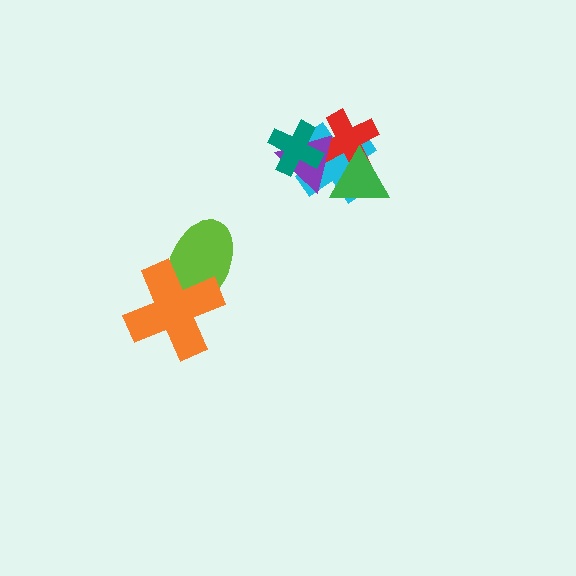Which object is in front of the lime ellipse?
The orange cross is in front of the lime ellipse.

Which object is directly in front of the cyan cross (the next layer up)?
The red cross is directly in front of the cyan cross.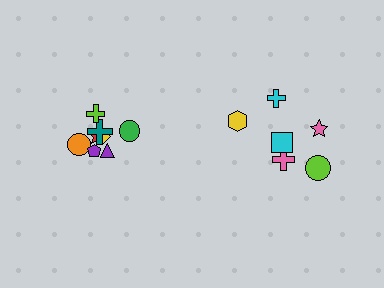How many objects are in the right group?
There are 6 objects.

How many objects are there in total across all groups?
There are 14 objects.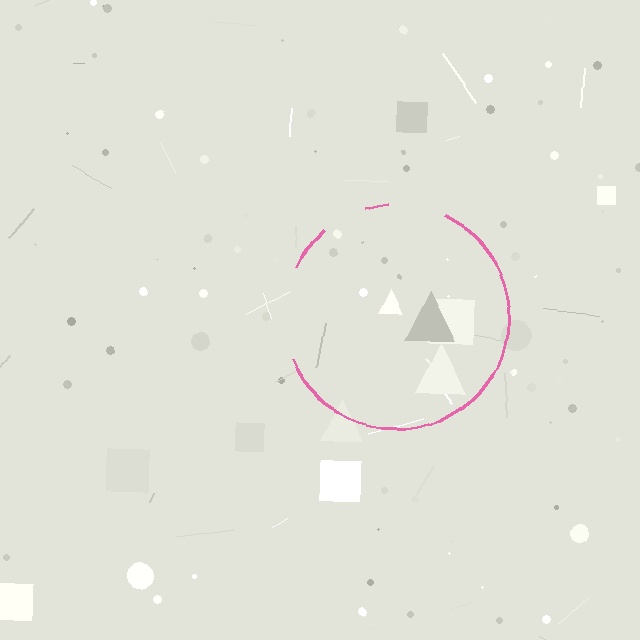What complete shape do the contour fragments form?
The contour fragments form a circle.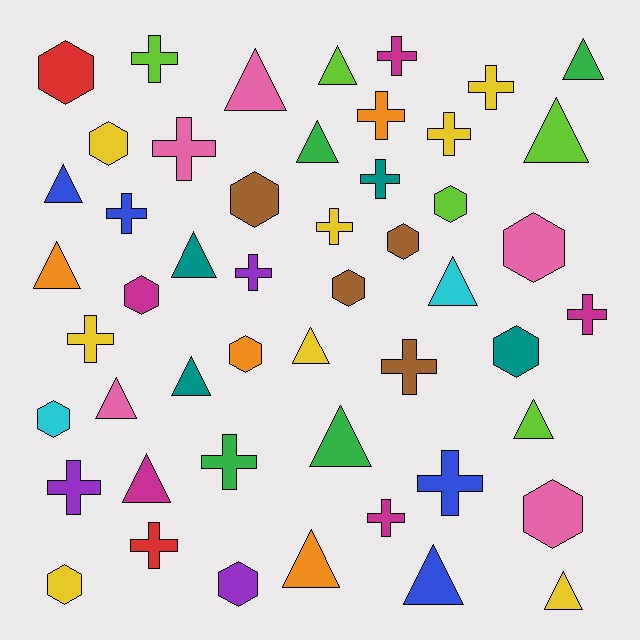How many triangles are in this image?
There are 18 triangles.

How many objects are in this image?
There are 50 objects.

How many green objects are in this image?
There are 4 green objects.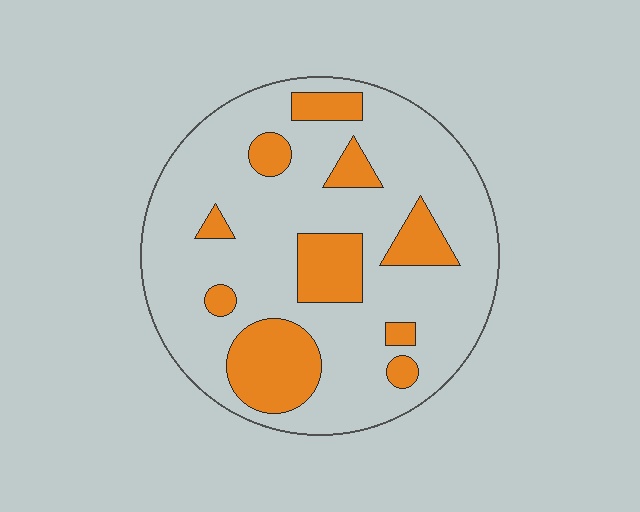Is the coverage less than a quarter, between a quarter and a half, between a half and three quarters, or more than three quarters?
Less than a quarter.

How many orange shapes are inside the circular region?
10.